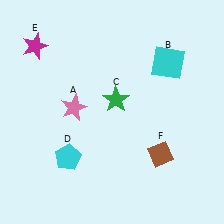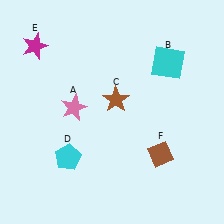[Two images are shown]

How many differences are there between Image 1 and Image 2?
There is 1 difference between the two images.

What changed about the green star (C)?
In Image 1, C is green. In Image 2, it changed to brown.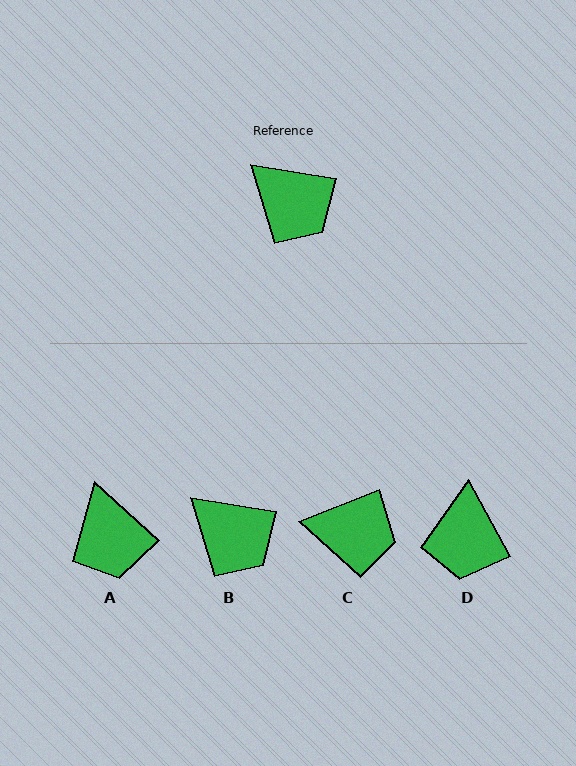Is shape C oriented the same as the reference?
No, it is off by about 31 degrees.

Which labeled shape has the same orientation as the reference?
B.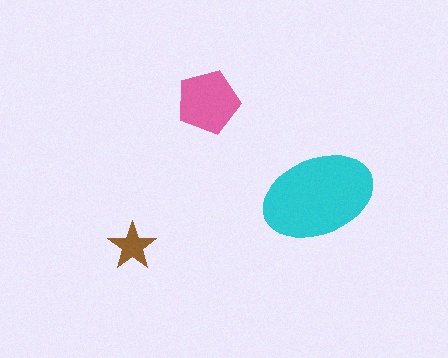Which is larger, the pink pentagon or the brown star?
The pink pentagon.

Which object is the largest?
The cyan ellipse.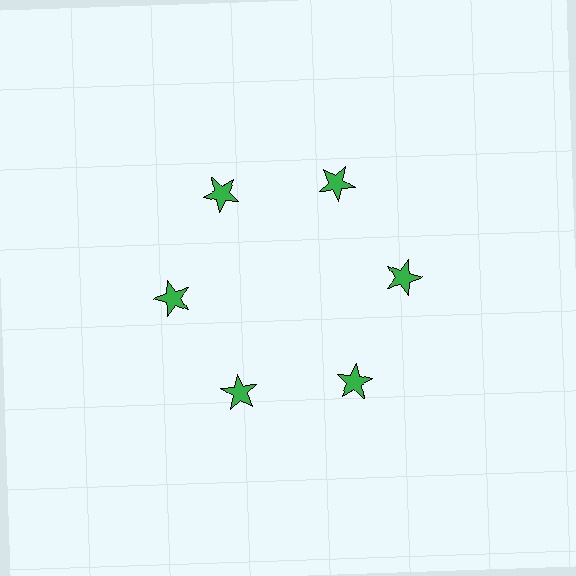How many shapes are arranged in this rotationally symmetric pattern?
There are 6 shapes, arranged in 6 groups of 1.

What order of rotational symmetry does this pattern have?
This pattern has 6-fold rotational symmetry.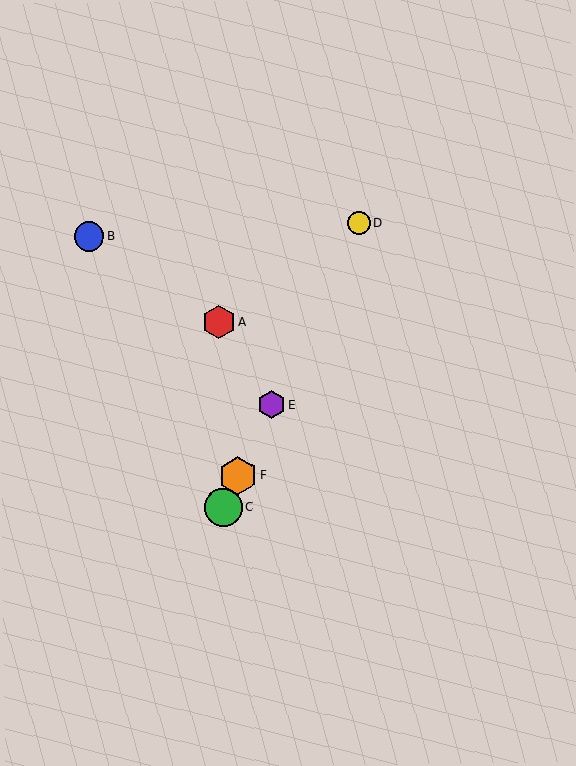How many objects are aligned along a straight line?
4 objects (C, D, E, F) are aligned along a straight line.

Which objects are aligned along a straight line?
Objects C, D, E, F are aligned along a straight line.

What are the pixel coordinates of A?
Object A is at (219, 322).